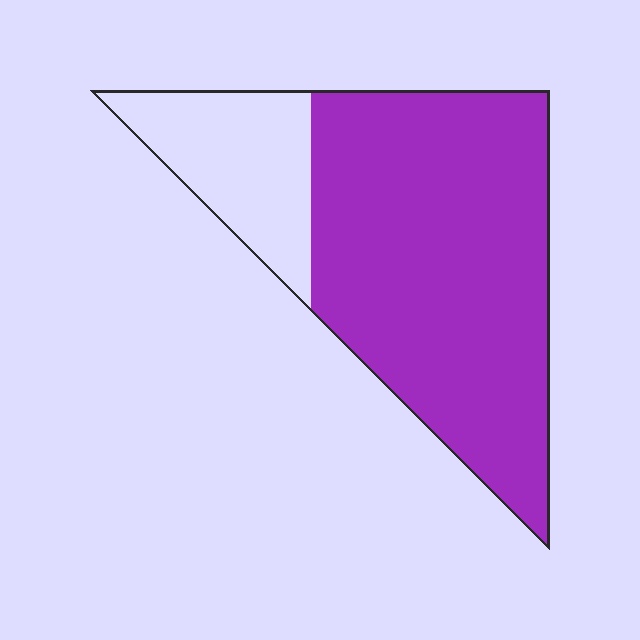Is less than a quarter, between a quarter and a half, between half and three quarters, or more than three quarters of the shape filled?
More than three quarters.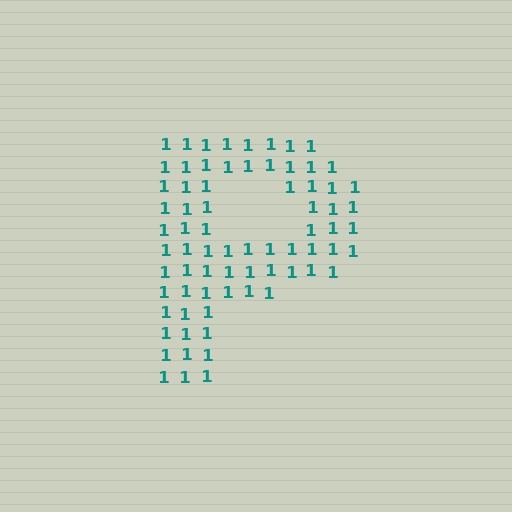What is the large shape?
The large shape is the letter P.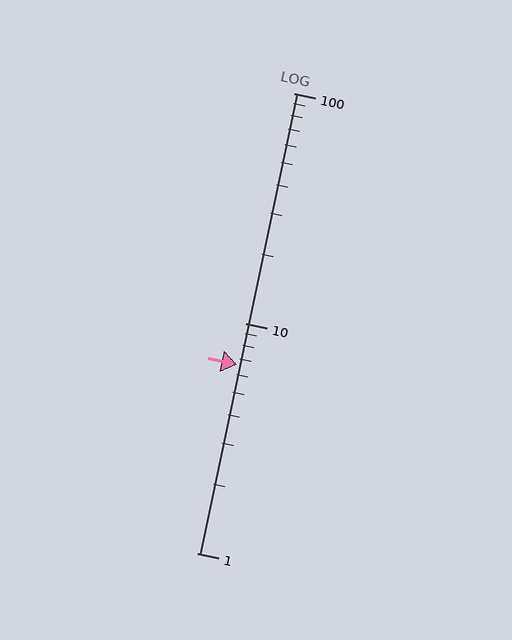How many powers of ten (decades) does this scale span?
The scale spans 2 decades, from 1 to 100.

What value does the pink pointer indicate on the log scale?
The pointer indicates approximately 6.6.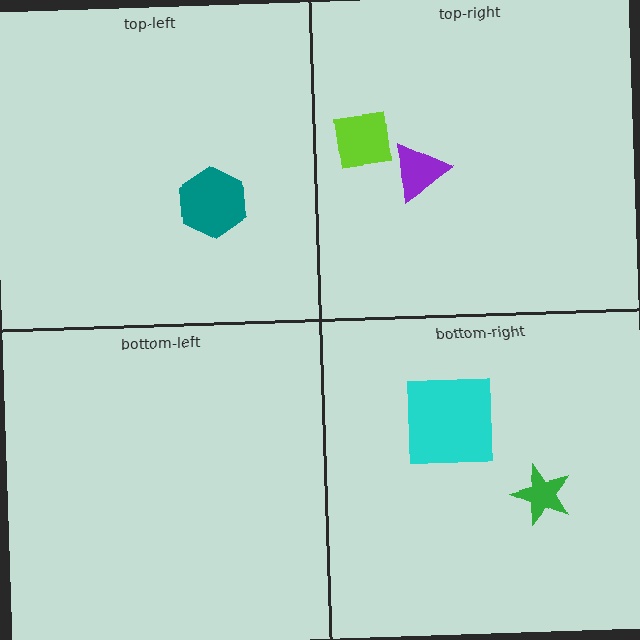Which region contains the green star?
The bottom-right region.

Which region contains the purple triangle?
The top-right region.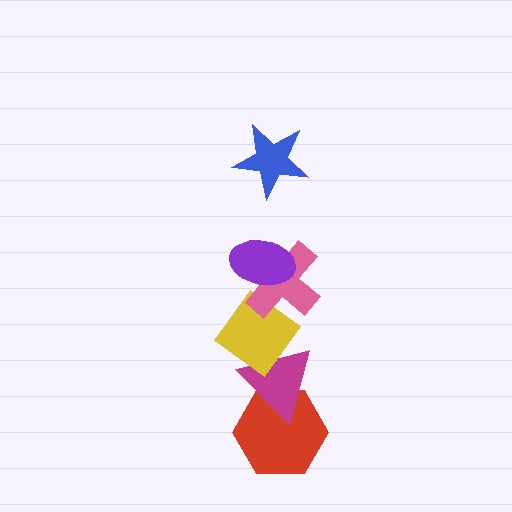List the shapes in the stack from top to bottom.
From top to bottom: the blue star, the purple ellipse, the pink cross, the yellow diamond, the magenta triangle, the red hexagon.